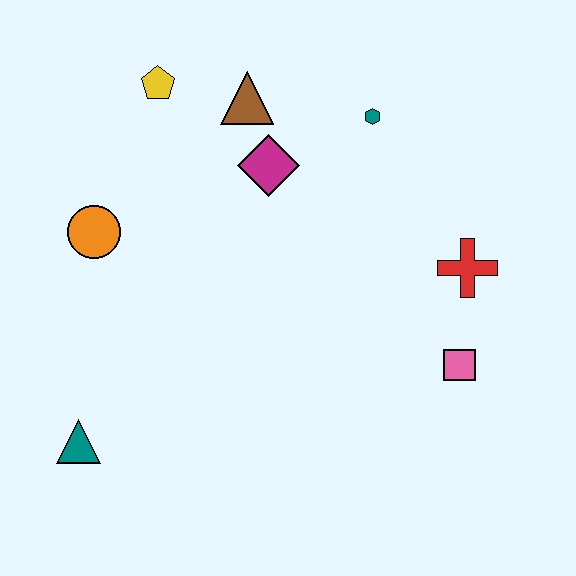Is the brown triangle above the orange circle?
Yes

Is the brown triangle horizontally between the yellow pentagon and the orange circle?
No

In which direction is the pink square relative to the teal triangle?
The pink square is to the right of the teal triangle.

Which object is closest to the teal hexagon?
The magenta diamond is closest to the teal hexagon.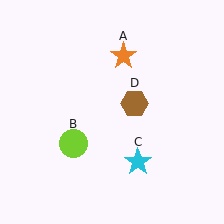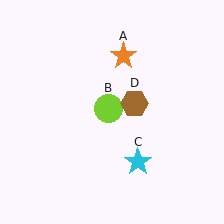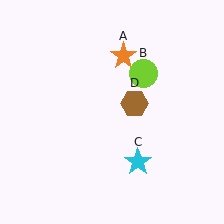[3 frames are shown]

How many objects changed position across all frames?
1 object changed position: lime circle (object B).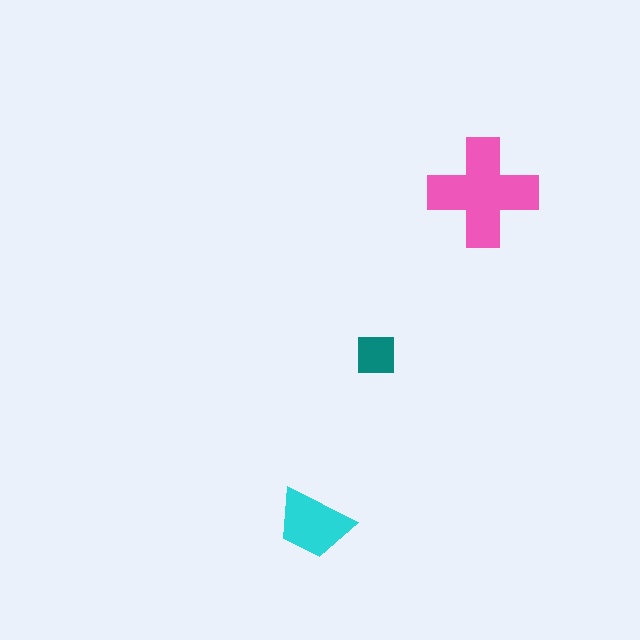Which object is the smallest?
The teal square.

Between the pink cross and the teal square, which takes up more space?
The pink cross.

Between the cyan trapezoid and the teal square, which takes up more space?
The cyan trapezoid.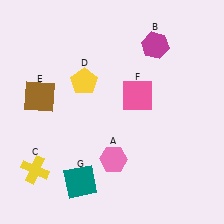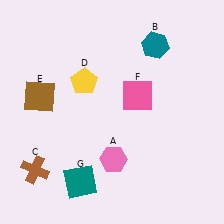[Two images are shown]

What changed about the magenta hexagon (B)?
In Image 1, B is magenta. In Image 2, it changed to teal.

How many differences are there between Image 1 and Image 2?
There are 2 differences between the two images.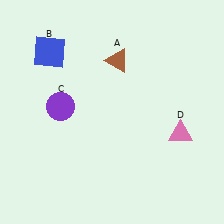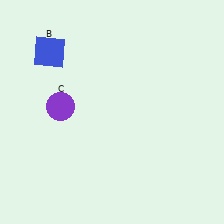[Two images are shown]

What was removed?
The brown triangle (A), the pink triangle (D) were removed in Image 2.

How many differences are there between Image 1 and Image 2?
There are 2 differences between the two images.